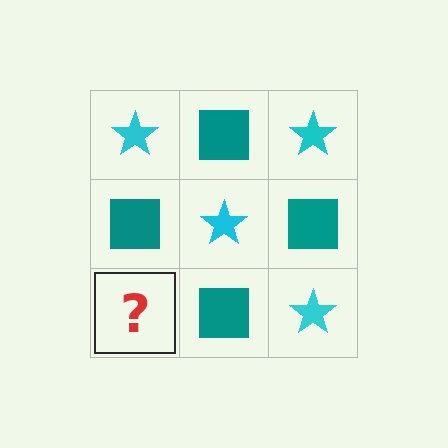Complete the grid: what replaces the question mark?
The question mark should be replaced with a cyan star.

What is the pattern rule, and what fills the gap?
The rule is that it alternates cyan star and teal square in a checkerboard pattern. The gap should be filled with a cyan star.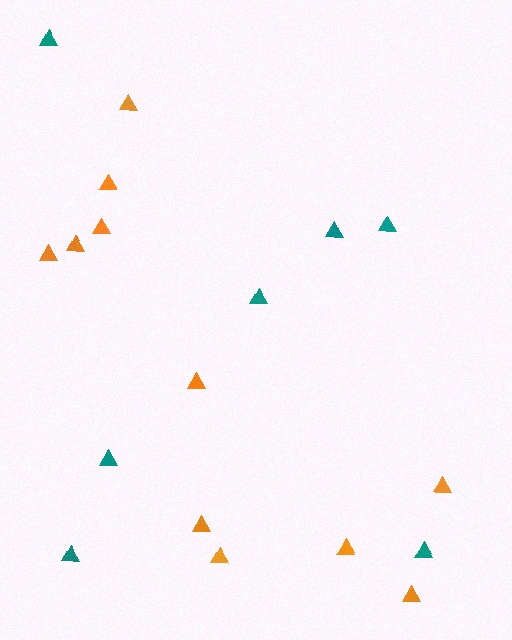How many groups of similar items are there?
There are 2 groups: one group of teal triangles (7) and one group of orange triangles (11).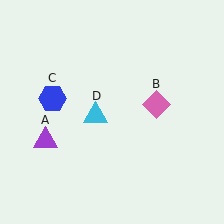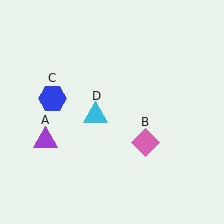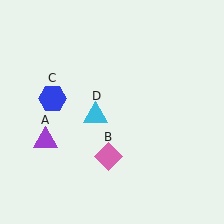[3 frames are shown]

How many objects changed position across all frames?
1 object changed position: pink diamond (object B).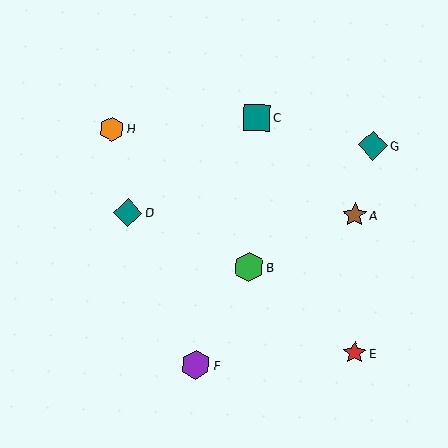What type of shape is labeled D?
Shape D is a teal diamond.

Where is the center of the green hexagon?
The center of the green hexagon is at (249, 267).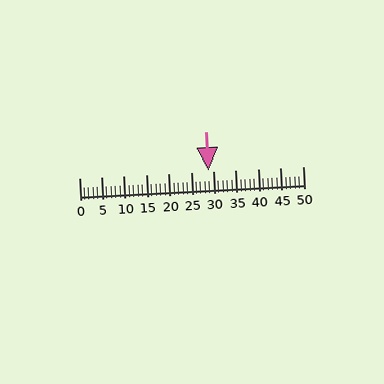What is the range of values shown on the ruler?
The ruler shows values from 0 to 50.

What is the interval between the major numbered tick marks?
The major tick marks are spaced 5 units apart.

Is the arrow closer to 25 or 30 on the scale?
The arrow is closer to 30.